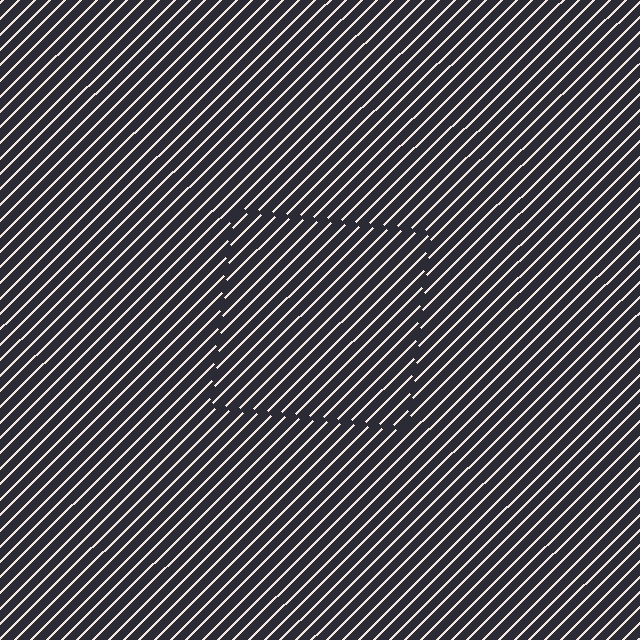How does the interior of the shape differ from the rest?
The interior of the shape contains the same grating, shifted by half a period — the contour is defined by the phase discontinuity where line-ends from the inner and outer gratings abut.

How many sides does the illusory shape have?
4 sides — the line-ends trace a square.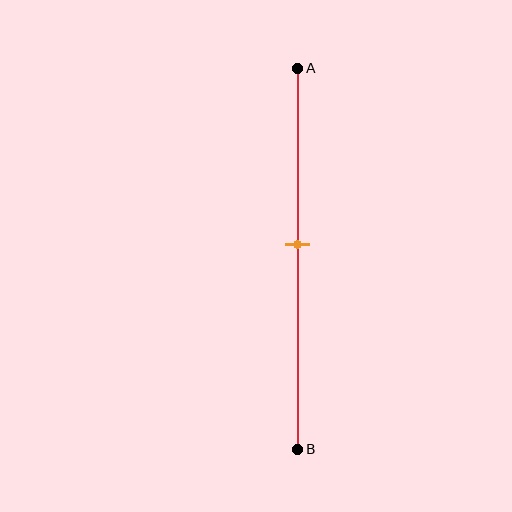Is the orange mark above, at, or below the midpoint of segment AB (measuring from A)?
The orange mark is above the midpoint of segment AB.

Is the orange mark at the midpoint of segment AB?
No, the mark is at about 45% from A, not at the 50% midpoint.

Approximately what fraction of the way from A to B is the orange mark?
The orange mark is approximately 45% of the way from A to B.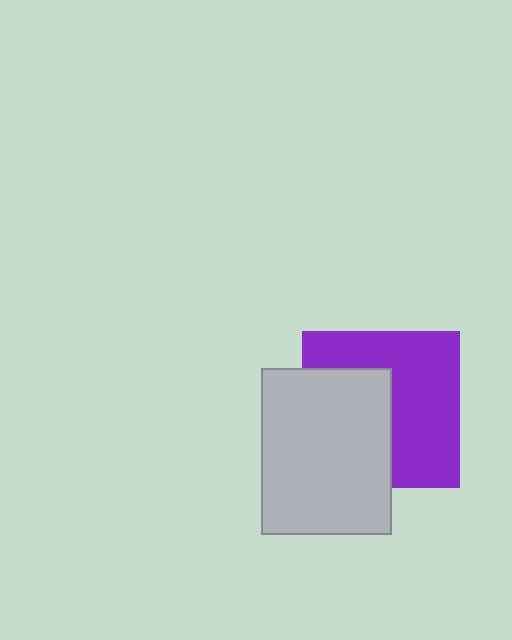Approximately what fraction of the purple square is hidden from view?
Roughly 44% of the purple square is hidden behind the light gray rectangle.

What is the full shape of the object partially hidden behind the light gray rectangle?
The partially hidden object is a purple square.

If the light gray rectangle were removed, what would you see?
You would see the complete purple square.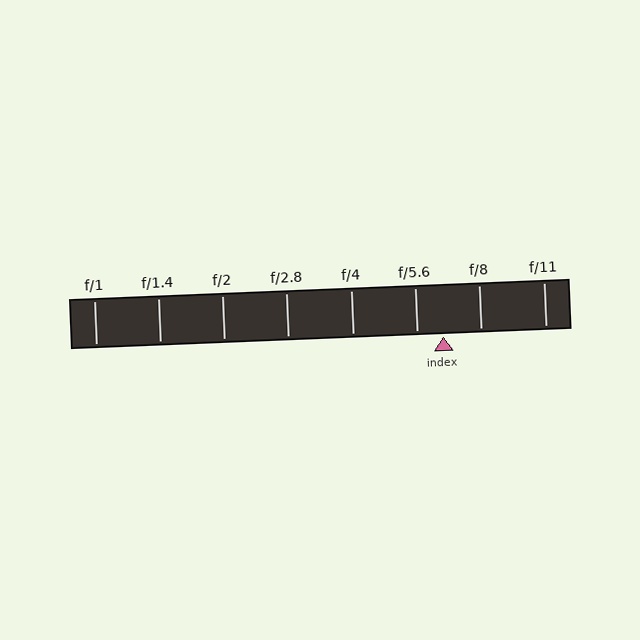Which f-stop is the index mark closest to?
The index mark is closest to f/5.6.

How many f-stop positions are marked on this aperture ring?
There are 8 f-stop positions marked.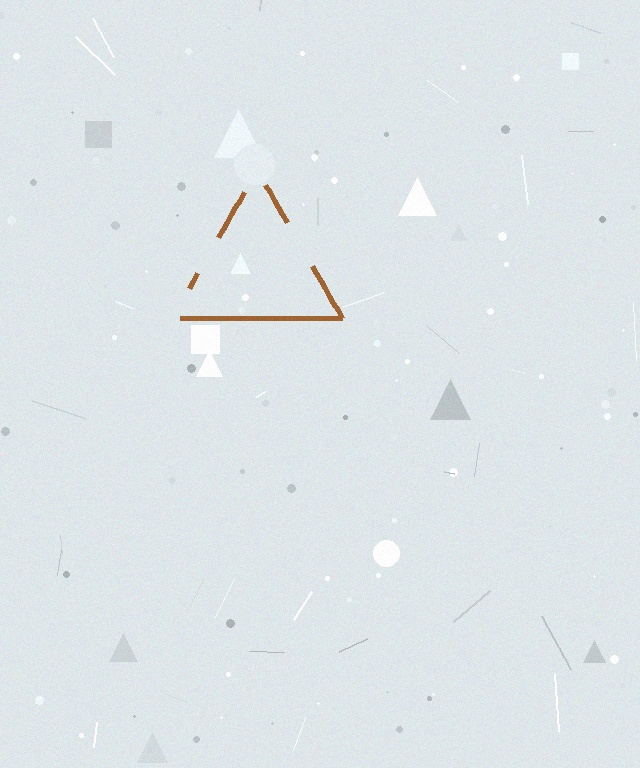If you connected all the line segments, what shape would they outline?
They would outline a triangle.